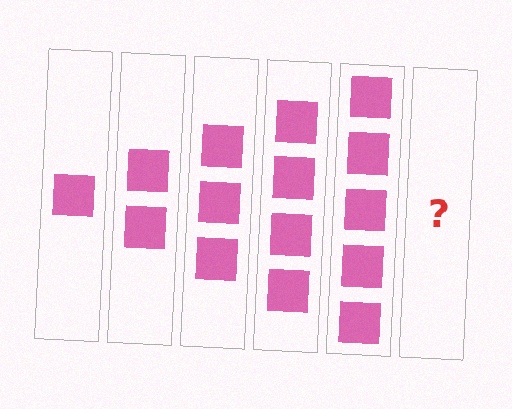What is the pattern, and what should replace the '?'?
The pattern is that each step adds one more square. The '?' should be 6 squares.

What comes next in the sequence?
The next element should be 6 squares.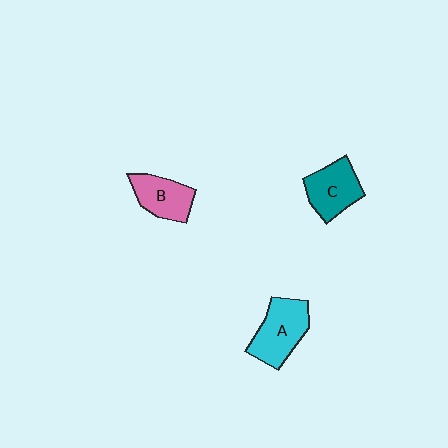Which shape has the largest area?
Shape A (cyan).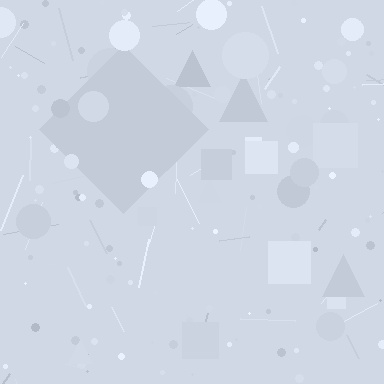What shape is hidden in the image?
A diamond is hidden in the image.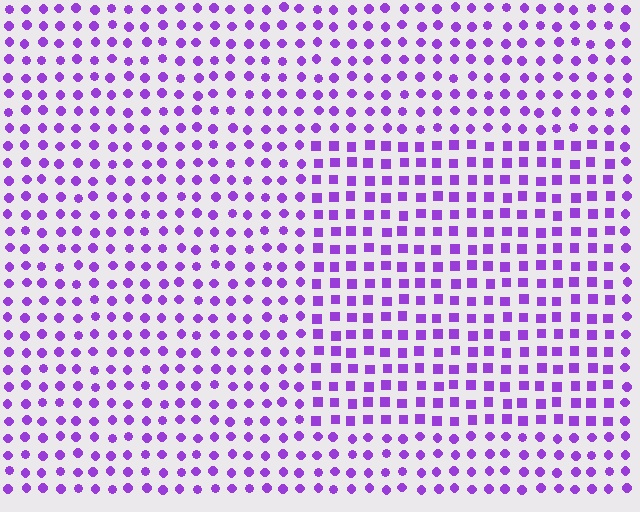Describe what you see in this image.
The image is filled with small purple elements arranged in a uniform grid. A rectangle-shaped region contains squares, while the surrounding area contains circles. The boundary is defined purely by the change in element shape.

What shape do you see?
I see a rectangle.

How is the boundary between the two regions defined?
The boundary is defined by a change in element shape: squares inside vs. circles outside. All elements share the same color and spacing.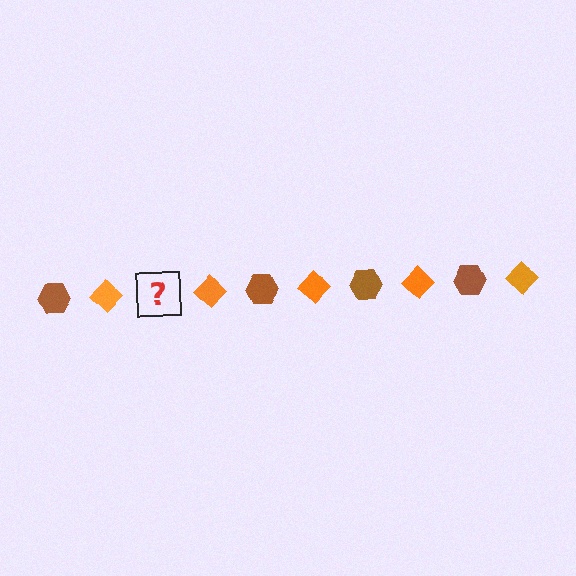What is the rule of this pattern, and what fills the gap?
The rule is that the pattern alternates between brown hexagon and orange diamond. The gap should be filled with a brown hexagon.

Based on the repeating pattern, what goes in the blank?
The blank should be a brown hexagon.